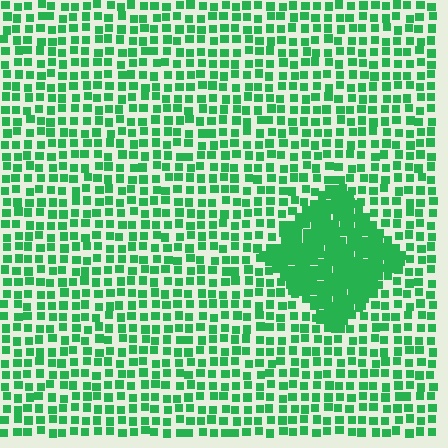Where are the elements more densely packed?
The elements are more densely packed inside the diamond boundary.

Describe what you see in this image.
The image contains small green elements arranged at two different densities. A diamond-shaped region is visible where the elements are more densely packed than the surrounding area.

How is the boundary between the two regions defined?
The boundary is defined by a change in element density (approximately 2.4x ratio). All elements are the same color, size, and shape.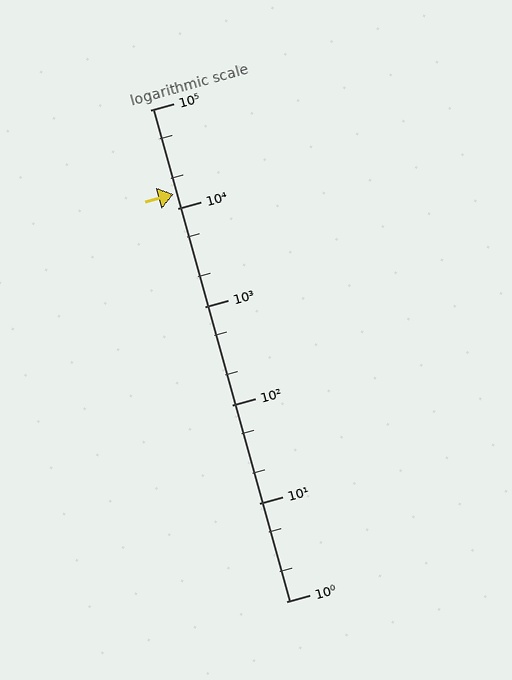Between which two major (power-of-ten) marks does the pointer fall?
The pointer is between 10000 and 100000.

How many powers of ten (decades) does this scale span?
The scale spans 5 decades, from 1 to 100000.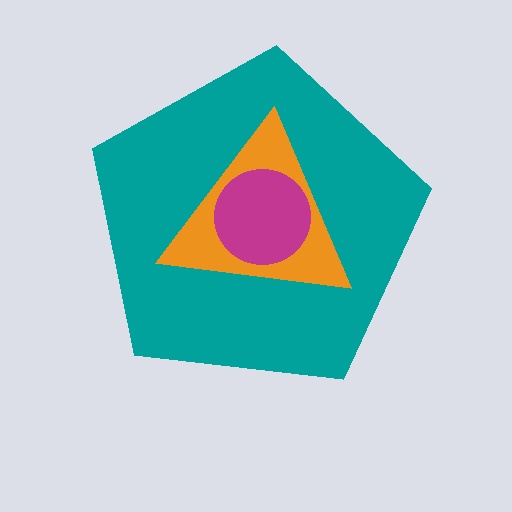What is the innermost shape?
The magenta circle.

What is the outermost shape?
The teal pentagon.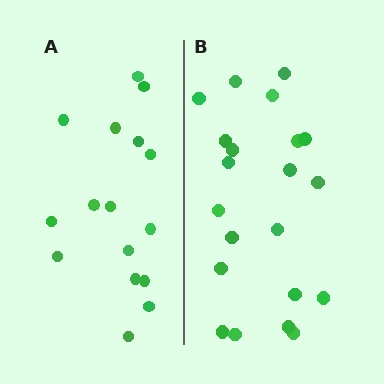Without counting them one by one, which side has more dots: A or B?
Region B (the right region) has more dots.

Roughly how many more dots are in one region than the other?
Region B has about 5 more dots than region A.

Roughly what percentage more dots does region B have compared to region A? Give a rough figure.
About 30% more.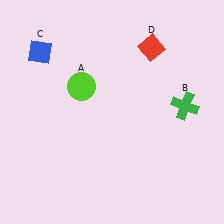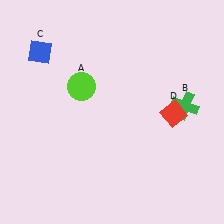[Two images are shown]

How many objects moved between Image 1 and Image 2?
1 object moved between the two images.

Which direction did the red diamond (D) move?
The red diamond (D) moved down.